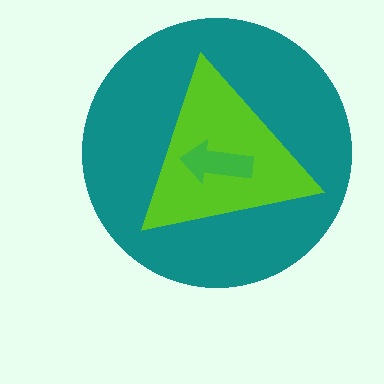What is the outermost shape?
The teal circle.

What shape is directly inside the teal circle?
The lime triangle.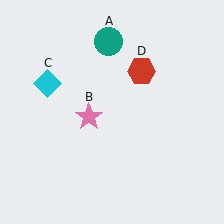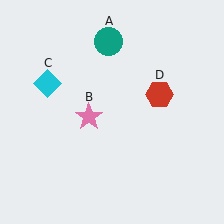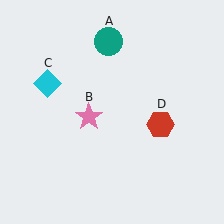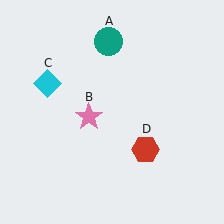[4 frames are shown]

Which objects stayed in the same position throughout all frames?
Teal circle (object A) and pink star (object B) and cyan diamond (object C) remained stationary.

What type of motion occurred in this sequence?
The red hexagon (object D) rotated clockwise around the center of the scene.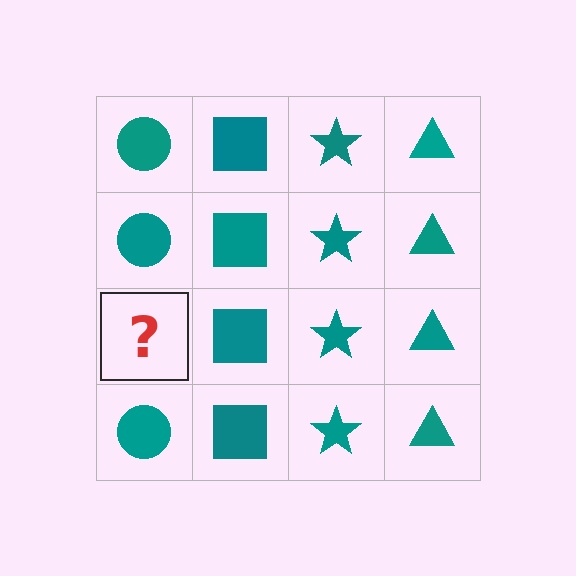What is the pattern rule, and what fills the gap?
The rule is that each column has a consistent shape. The gap should be filled with a teal circle.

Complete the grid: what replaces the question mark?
The question mark should be replaced with a teal circle.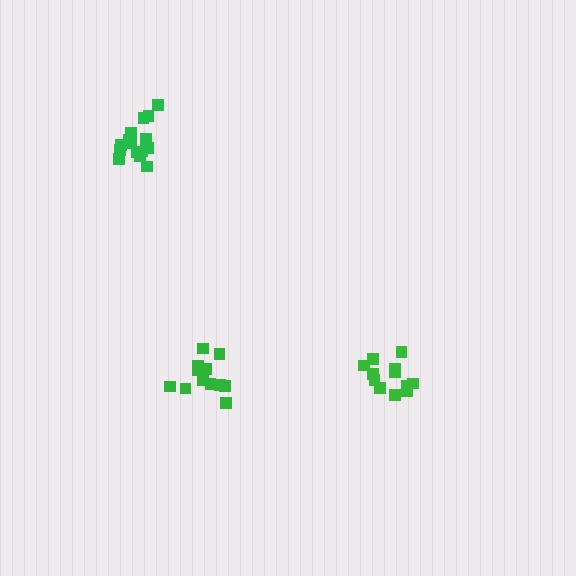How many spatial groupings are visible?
There are 3 spatial groupings.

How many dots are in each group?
Group 1: 12 dots, Group 2: 17 dots, Group 3: 12 dots (41 total).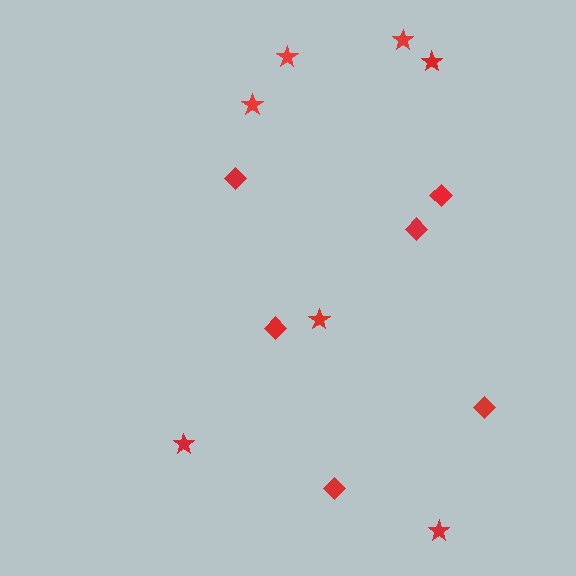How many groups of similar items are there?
There are 2 groups: one group of stars (7) and one group of diamonds (6).